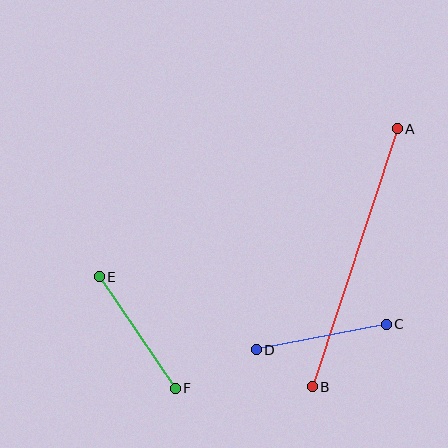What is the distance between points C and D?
The distance is approximately 132 pixels.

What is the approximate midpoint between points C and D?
The midpoint is at approximately (321, 337) pixels.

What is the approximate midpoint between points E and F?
The midpoint is at approximately (137, 333) pixels.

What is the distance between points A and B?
The distance is approximately 272 pixels.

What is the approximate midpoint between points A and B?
The midpoint is at approximately (355, 258) pixels.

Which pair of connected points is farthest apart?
Points A and B are farthest apart.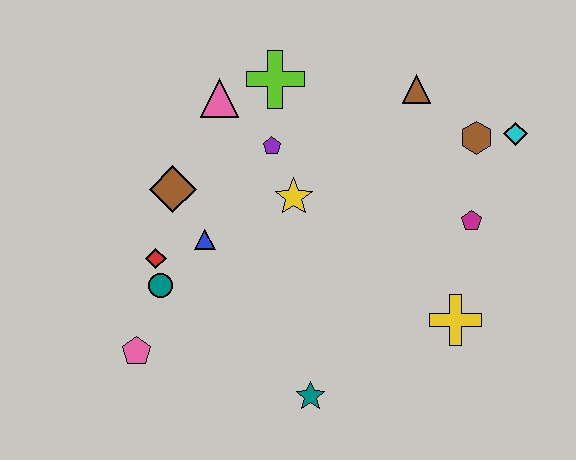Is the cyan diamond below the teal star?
No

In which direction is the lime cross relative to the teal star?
The lime cross is above the teal star.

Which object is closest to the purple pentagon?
The yellow star is closest to the purple pentagon.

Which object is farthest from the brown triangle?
The pink pentagon is farthest from the brown triangle.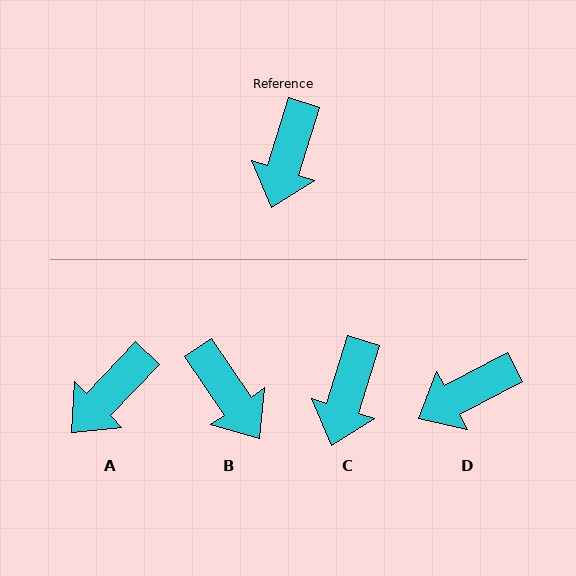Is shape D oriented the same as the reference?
No, it is off by about 45 degrees.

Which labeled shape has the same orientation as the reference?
C.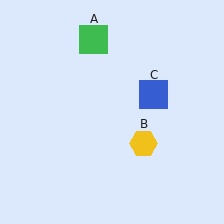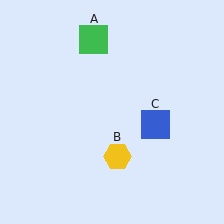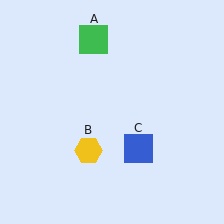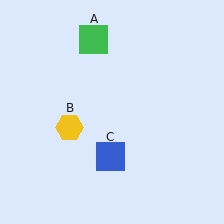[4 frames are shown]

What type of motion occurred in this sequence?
The yellow hexagon (object B), blue square (object C) rotated clockwise around the center of the scene.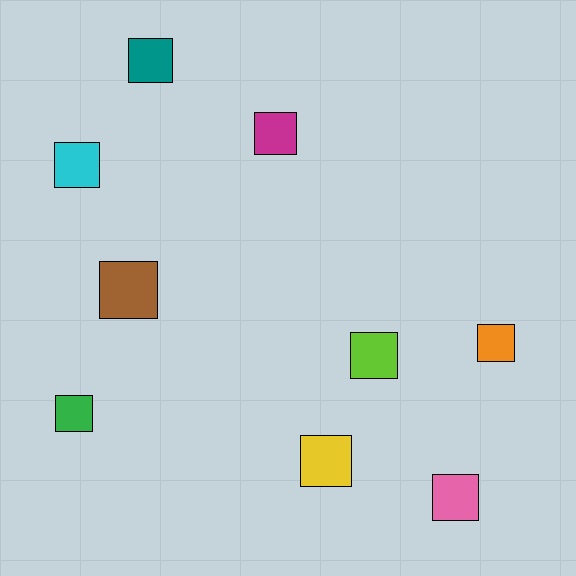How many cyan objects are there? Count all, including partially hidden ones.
There is 1 cyan object.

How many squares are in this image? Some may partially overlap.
There are 9 squares.